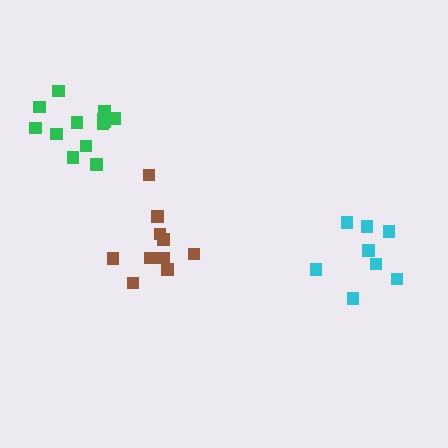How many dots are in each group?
Group 1: 13 dots, Group 2: 10 dots, Group 3: 8 dots (31 total).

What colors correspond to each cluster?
The clusters are colored: green, brown, cyan.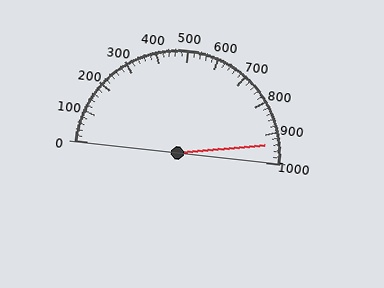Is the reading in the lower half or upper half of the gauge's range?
The reading is in the upper half of the range (0 to 1000).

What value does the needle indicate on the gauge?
The needle indicates approximately 940.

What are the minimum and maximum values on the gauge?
The gauge ranges from 0 to 1000.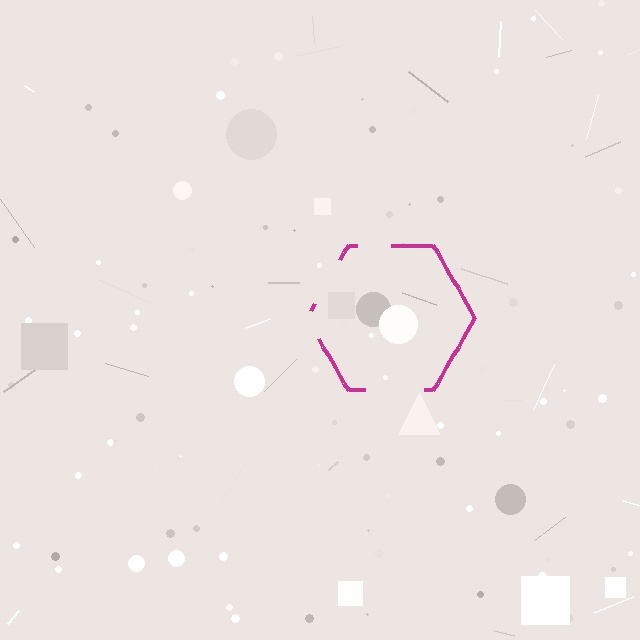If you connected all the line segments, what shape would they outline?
They would outline a hexagon.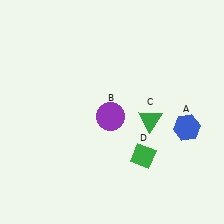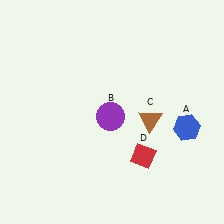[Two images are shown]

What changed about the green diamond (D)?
In Image 1, D is green. In Image 2, it changed to red.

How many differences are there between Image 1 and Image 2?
There are 2 differences between the two images.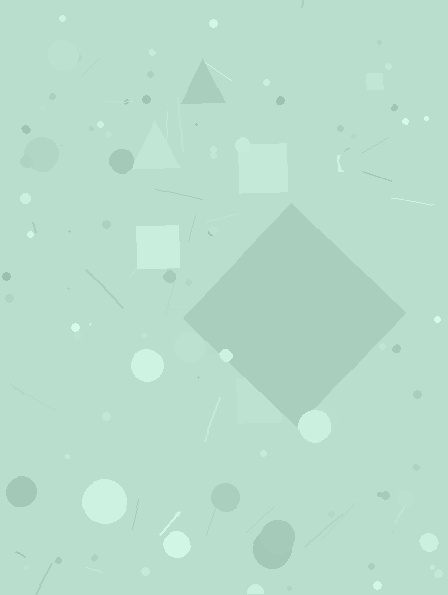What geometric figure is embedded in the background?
A diamond is embedded in the background.